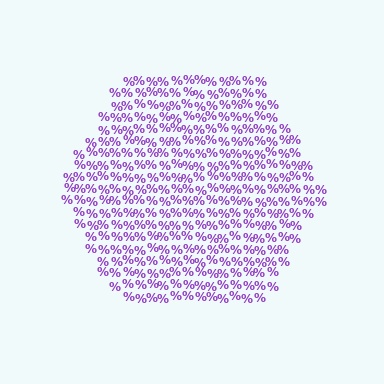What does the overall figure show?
The overall figure shows a hexagon.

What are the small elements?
The small elements are percent signs.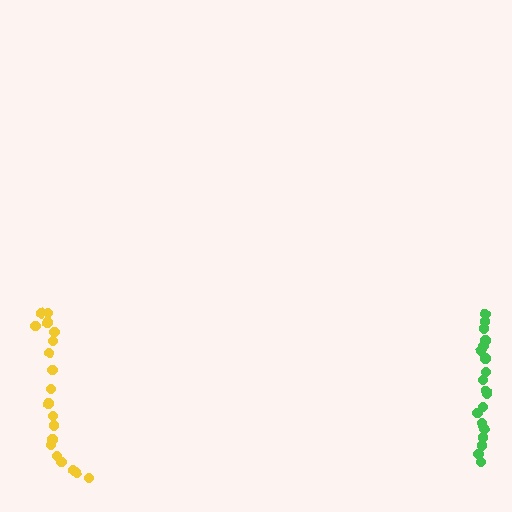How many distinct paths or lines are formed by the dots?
There are 2 distinct paths.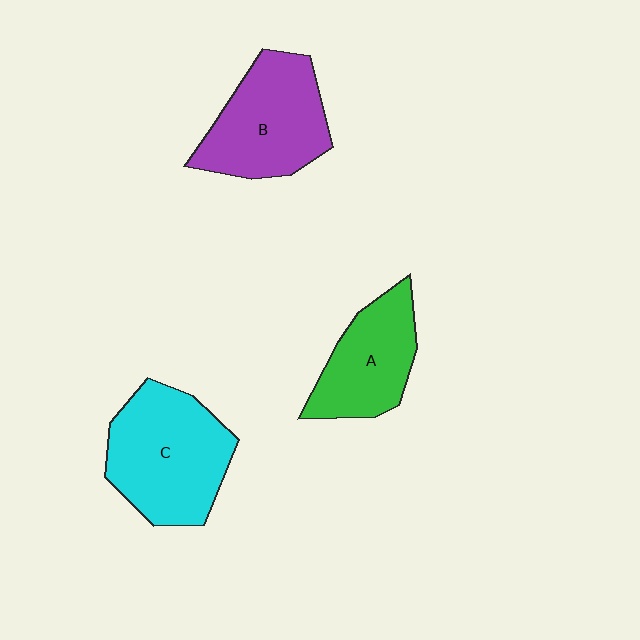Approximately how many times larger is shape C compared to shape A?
Approximately 1.4 times.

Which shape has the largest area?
Shape C (cyan).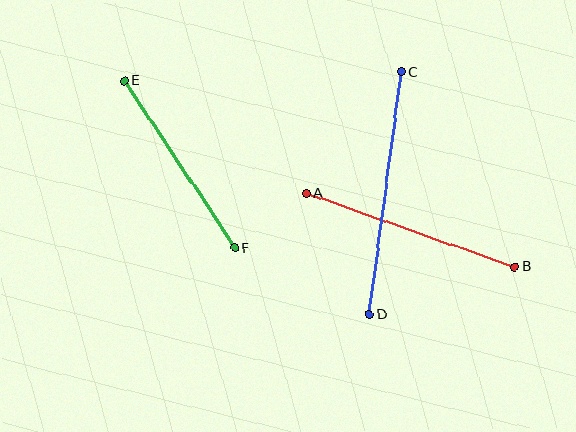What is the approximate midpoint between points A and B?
The midpoint is at approximately (410, 230) pixels.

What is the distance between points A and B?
The distance is approximately 221 pixels.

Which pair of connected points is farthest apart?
Points C and D are farthest apart.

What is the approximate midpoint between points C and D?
The midpoint is at approximately (385, 193) pixels.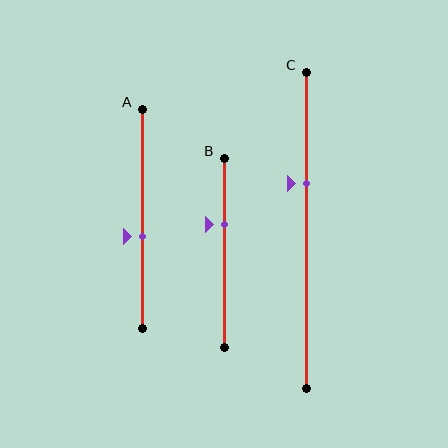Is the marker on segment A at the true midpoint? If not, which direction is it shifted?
No, the marker on segment A is shifted downward by about 8% of the segment length.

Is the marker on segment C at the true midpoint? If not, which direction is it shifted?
No, the marker on segment C is shifted upward by about 15% of the segment length.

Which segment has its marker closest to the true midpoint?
Segment A has its marker closest to the true midpoint.